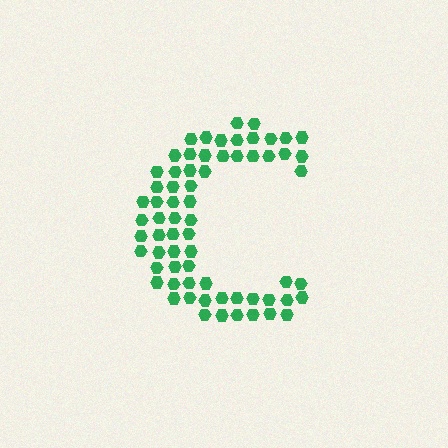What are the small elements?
The small elements are hexagons.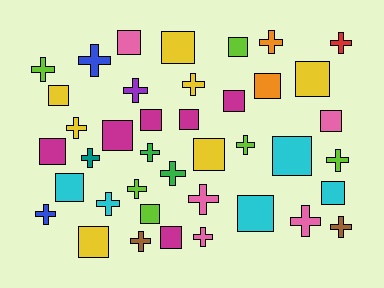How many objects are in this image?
There are 40 objects.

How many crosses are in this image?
There are 20 crosses.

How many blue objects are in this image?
There are 2 blue objects.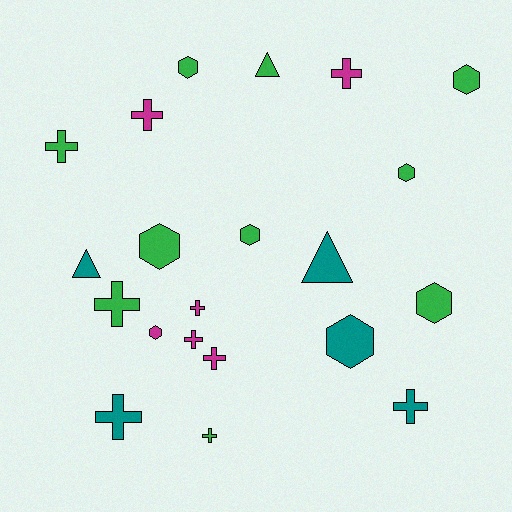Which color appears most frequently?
Green, with 10 objects.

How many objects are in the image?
There are 21 objects.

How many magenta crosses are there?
There are 5 magenta crosses.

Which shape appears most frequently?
Cross, with 10 objects.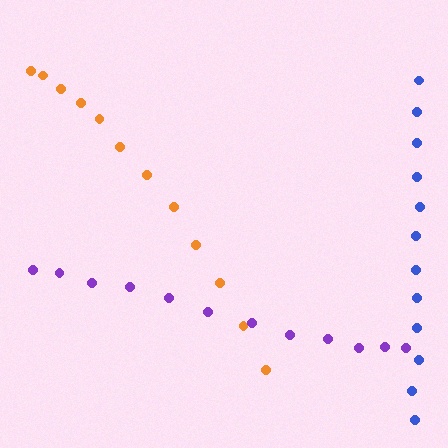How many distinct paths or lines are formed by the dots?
There are 3 distinct paths.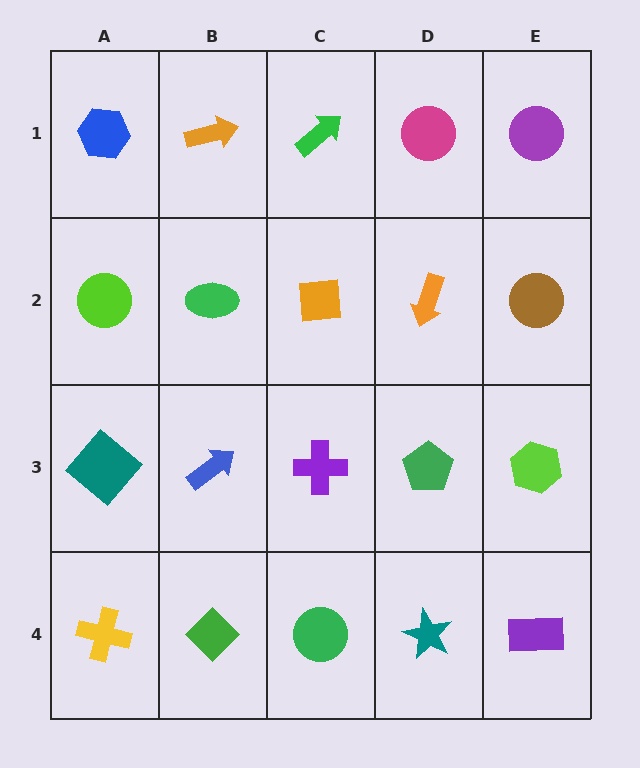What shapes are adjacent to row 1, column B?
A green ellipse (row 2, column B), a blue hexagon (row 1, column A), a green arrow (row 1, column C).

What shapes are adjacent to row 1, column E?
A brown circle (row 2, column E), a magenta circle (row 1, column D).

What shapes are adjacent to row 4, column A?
A teal diamond (row 3, column A), a green diamond (row 4, column B).